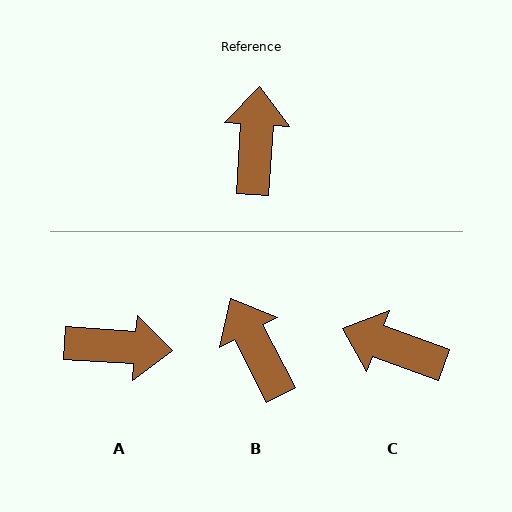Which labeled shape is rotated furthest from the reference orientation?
A, about 90 degrees away.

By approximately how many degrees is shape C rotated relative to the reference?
Approximately 74 degrees counter-clockwise.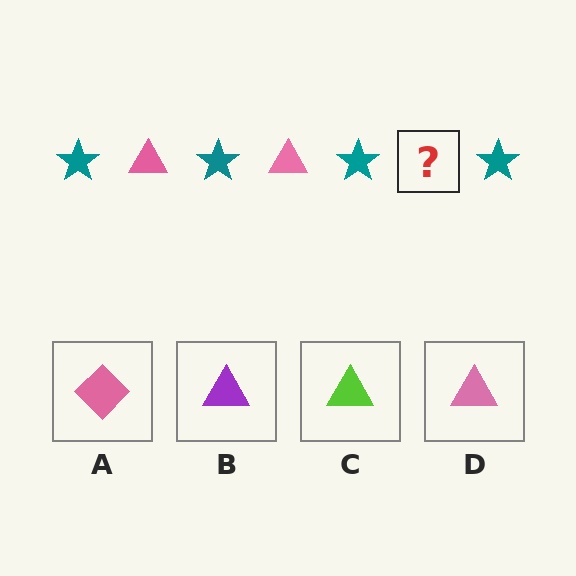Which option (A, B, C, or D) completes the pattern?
D.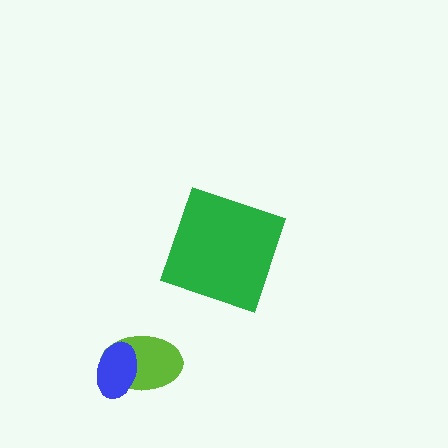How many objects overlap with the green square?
0 objects overlap with the green square.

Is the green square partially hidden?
No, no other shape covers it.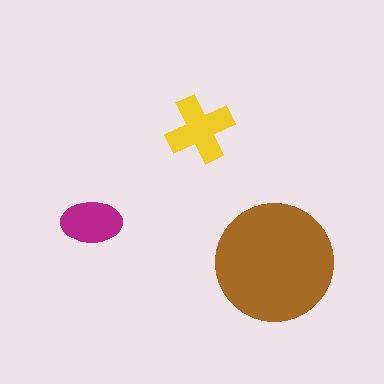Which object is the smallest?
The magenta ellipse.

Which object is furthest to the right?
The brown circle is rightmost.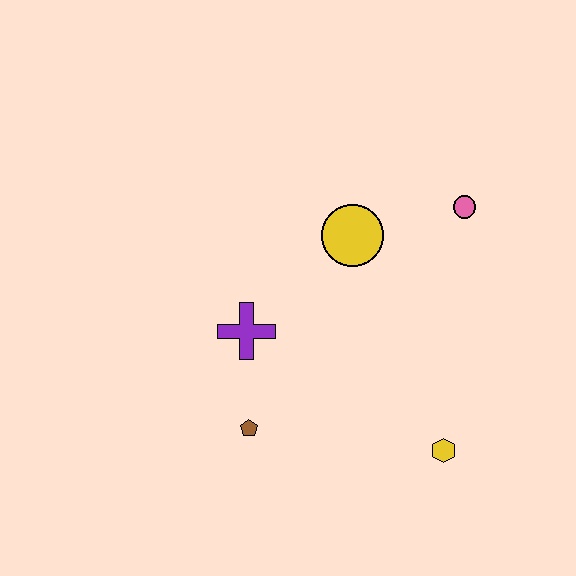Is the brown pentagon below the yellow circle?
Yes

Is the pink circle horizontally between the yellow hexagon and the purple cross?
No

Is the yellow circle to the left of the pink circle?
Yes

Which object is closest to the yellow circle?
The pink circle is closest to the yellow circle.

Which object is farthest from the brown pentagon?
The pink circle is farthest from the brown pentagon.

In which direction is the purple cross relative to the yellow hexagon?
The purple cross is to the left of the yellow hexagon.